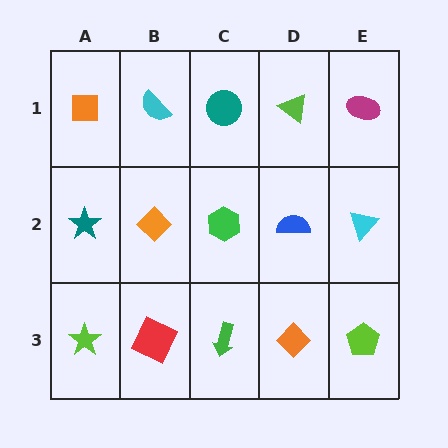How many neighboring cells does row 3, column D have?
3.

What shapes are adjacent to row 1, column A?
A teal star (row 2, column A), a cyan semicircle (row 1, column B).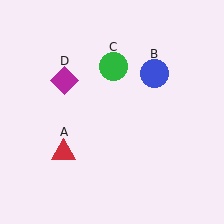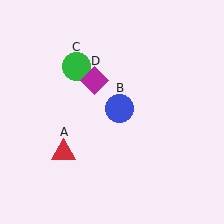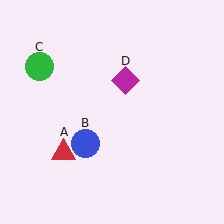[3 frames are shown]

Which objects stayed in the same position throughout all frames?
Red triangle (object A) remained stationary.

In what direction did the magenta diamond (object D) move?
The magenta diamond (object D) moved right.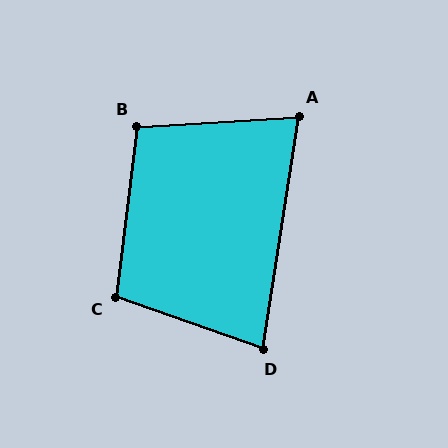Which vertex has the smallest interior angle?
A, at approximately 78 degrees.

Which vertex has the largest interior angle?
C, at approximately 102 degrees.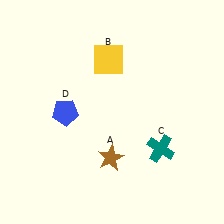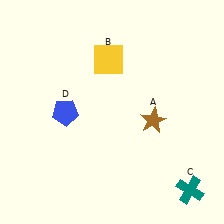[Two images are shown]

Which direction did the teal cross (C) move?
The teal cross (C) moved down.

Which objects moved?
The objects that moved are: the brown star (A), the teal cross (C).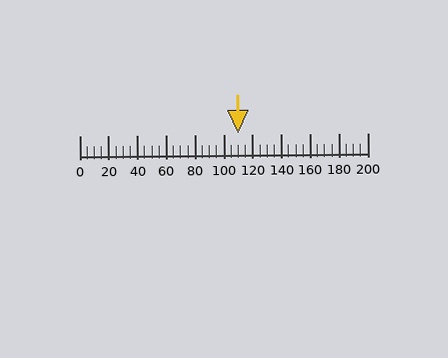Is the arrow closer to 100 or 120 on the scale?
The arrow is closer to 120.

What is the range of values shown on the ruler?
The ruler shows values from 0 to 200.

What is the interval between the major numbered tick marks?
The major tick marks are spaced 20 units apart.